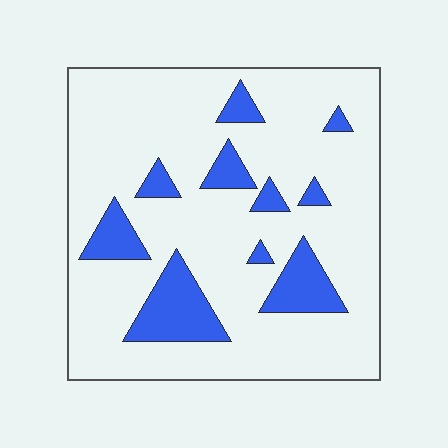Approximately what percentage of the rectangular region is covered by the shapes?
Approximately 15%.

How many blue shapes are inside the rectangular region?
10.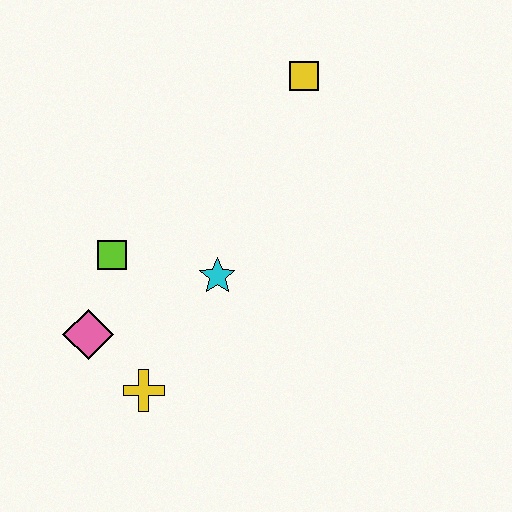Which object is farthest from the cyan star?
The yellow square is farthest from the cyan star.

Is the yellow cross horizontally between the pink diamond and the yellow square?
Yes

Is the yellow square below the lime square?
No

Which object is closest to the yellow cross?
The pink diamond is closest to the yellow cross.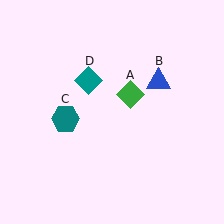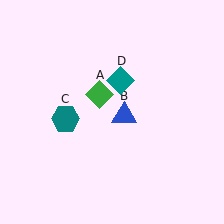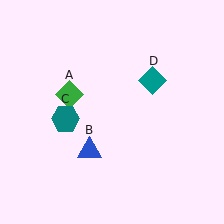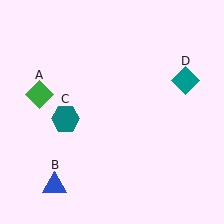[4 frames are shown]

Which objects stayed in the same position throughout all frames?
Teal hexagon (object C) remained stationary.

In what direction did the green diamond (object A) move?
The green diamond (object A) moved left.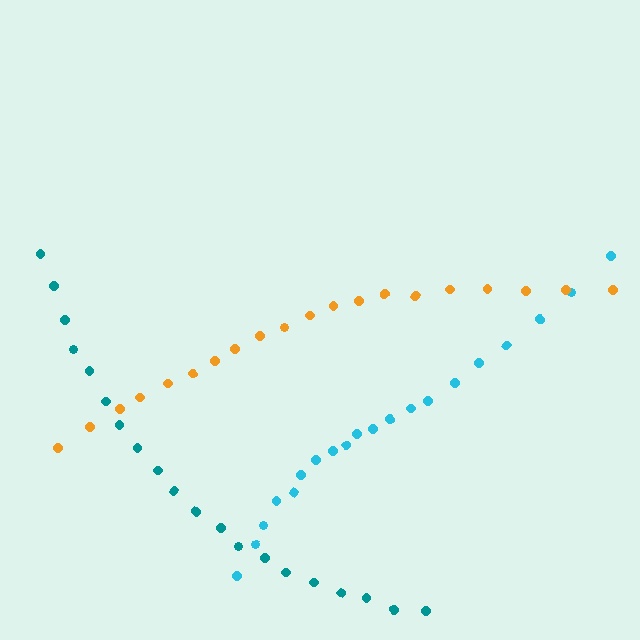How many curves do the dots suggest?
There are 3 distinct paths.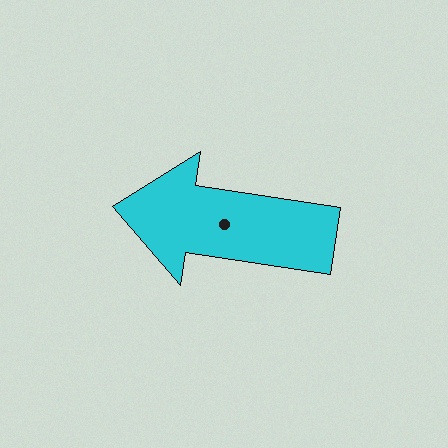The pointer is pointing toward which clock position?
Roughly 9 o'clock.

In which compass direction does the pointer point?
West.